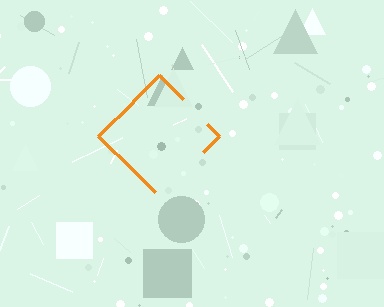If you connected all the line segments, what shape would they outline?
They would outline a diamond.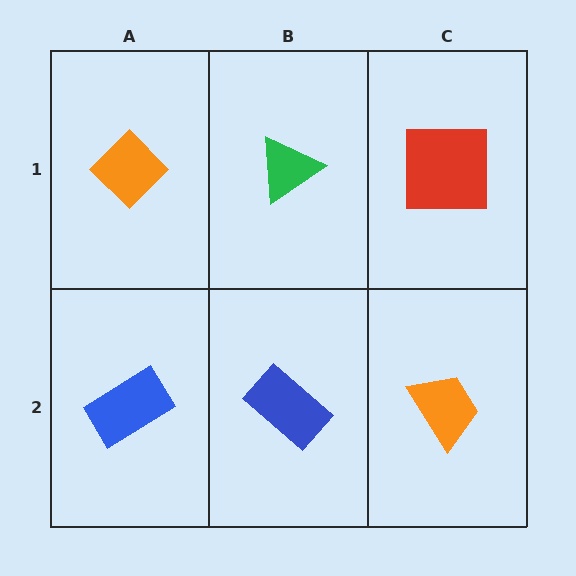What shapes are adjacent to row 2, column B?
A green triangle (row 1, column B), a blue rectangle (row 2, column A), an orange trapezoid (row 2, column C).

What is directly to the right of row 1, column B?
A red square.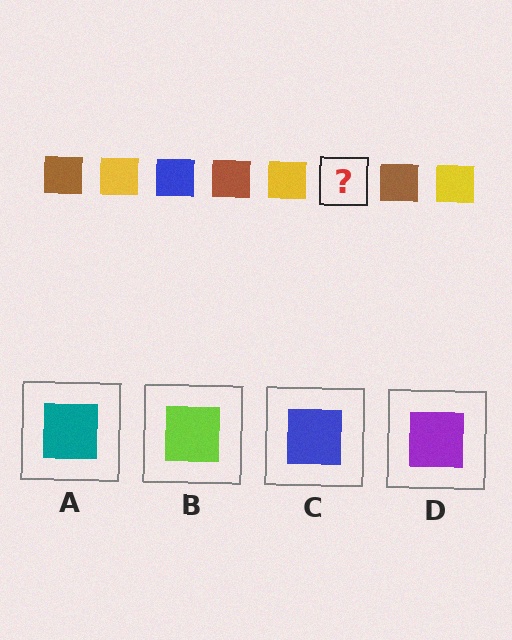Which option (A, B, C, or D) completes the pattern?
C.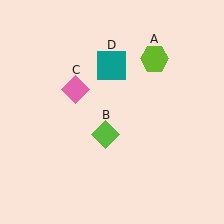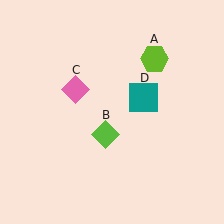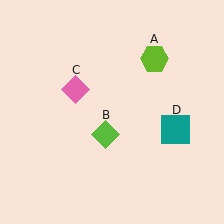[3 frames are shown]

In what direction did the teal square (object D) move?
The teal square (object D) moved down and to the right.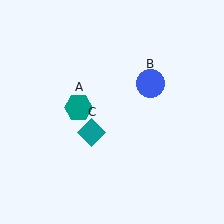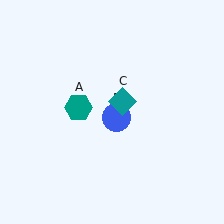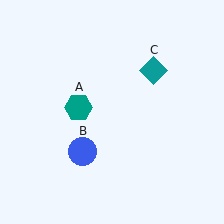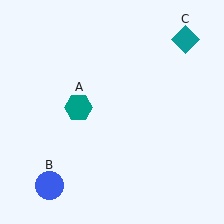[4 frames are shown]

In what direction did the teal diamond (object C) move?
The teal diamond (object C) moved up and to the right.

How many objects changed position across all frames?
2 objects changed position: blue circle (object B), teal diamond (object C).